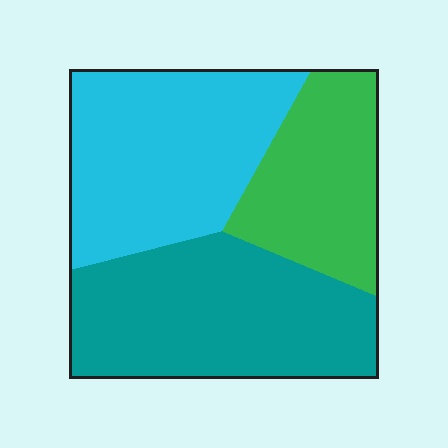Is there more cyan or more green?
Cyan.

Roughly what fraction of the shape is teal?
Teal takes up about two fifths (2/5) of the shape.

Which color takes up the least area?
Green, at roughly 25%.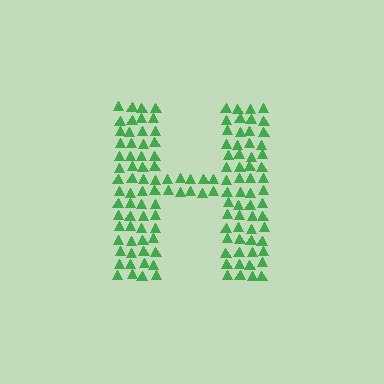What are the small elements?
The small elements are triangles.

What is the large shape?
The large shape is the letter H.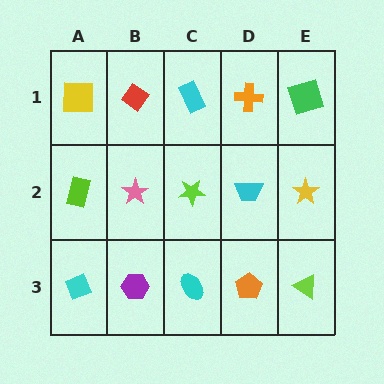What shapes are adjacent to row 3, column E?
A yellow star (row 2, column E), an orange pentagon (row 3, column D).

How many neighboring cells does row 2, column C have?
4.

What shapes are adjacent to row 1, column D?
A cyan trapezoid (row 2, column D), a cyan rectangle (row 1, column C), a green square (row 1, column E).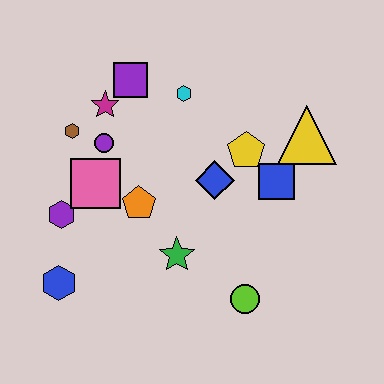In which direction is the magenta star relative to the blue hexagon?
The magenta star is above the blue hexagon.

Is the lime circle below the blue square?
Yes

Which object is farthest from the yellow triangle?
The blue hexagon is farthest from the yellow triangle.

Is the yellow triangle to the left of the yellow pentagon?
No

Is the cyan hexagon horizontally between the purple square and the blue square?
Yes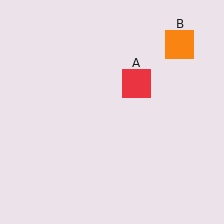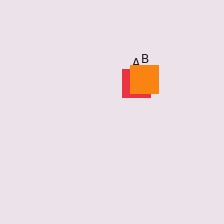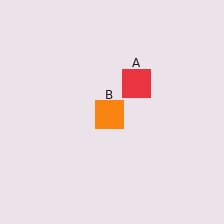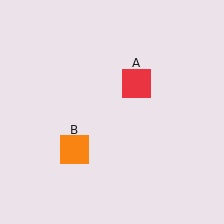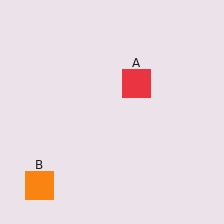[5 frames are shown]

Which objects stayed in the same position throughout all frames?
Red square (object A) remained stationary.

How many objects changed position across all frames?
1 object changed position: orange square (object B).